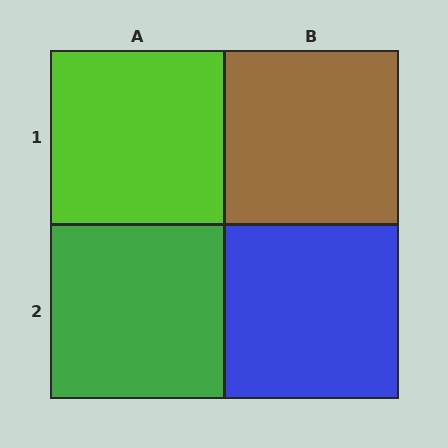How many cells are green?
1 cell is green.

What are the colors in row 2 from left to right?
Green, blue.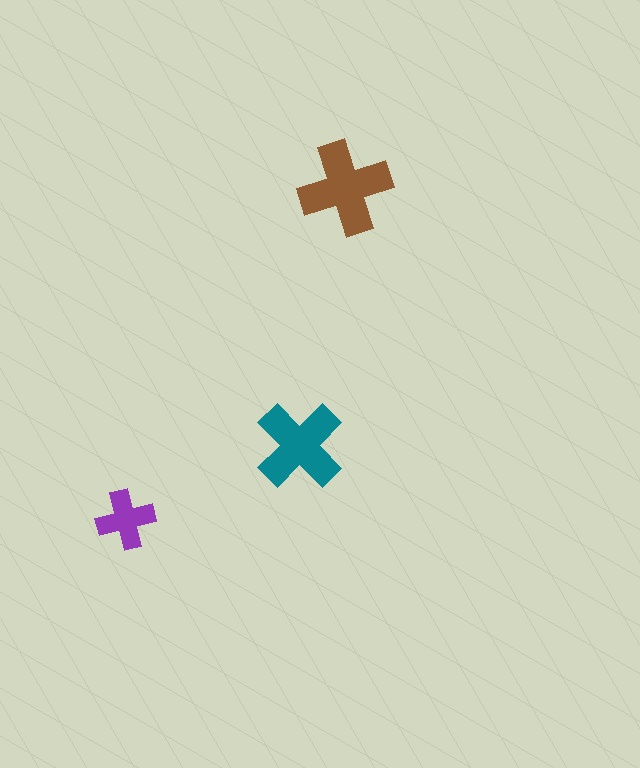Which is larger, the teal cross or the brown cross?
The brown one.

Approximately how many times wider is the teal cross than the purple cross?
About 1.5 times wider.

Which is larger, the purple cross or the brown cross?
The brown one.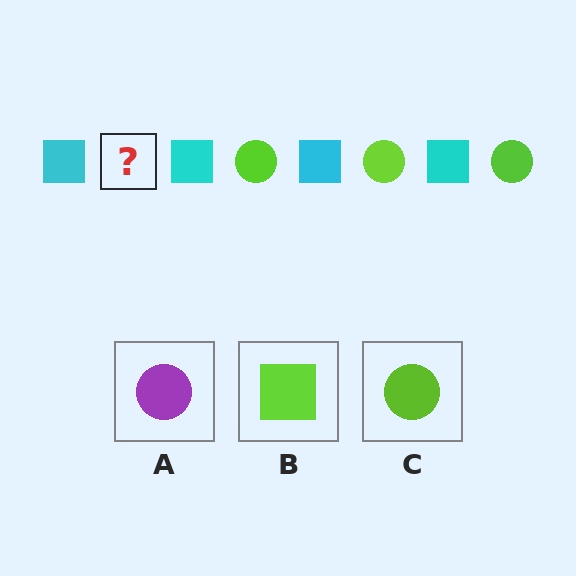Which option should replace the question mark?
Option C.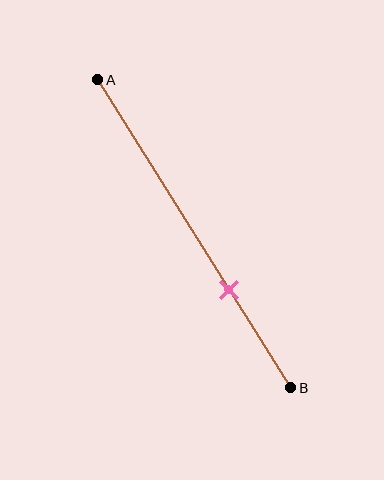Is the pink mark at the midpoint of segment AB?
No, the mark is at about 70% from A, not at the 50% midpoint.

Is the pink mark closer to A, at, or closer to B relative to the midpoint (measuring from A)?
The pink mark is closer to point B than the midpoint of segment AB.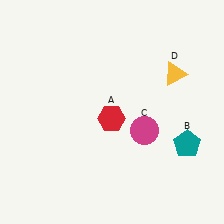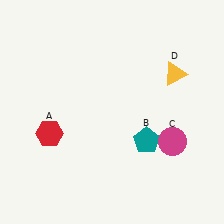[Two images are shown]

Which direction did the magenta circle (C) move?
The magenta circle (C) moved right.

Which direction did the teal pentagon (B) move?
The teal pentagon (B) moved left.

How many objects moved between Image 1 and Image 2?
3 objects moved between the two images.